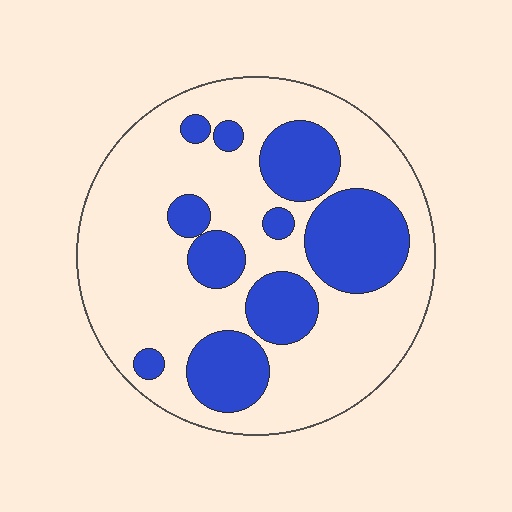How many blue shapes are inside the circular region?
10.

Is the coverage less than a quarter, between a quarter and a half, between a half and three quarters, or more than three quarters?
Between a quarter and a half.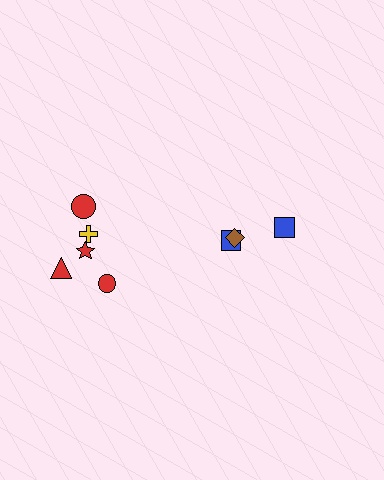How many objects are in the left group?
There are 5 objects.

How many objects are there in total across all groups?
There are 8 objects.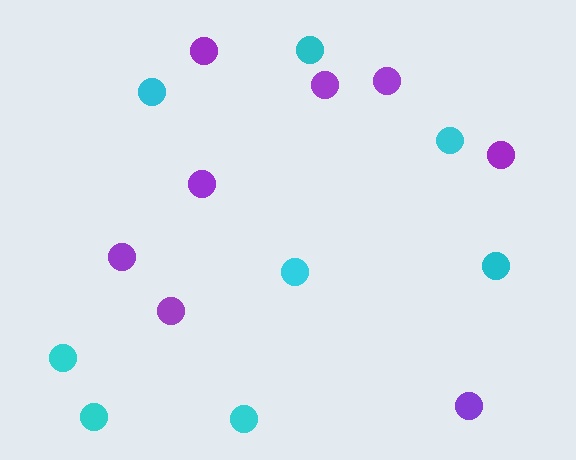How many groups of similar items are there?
There are 2 groups: one group of cyan circles (8) and one group of purple circles (8).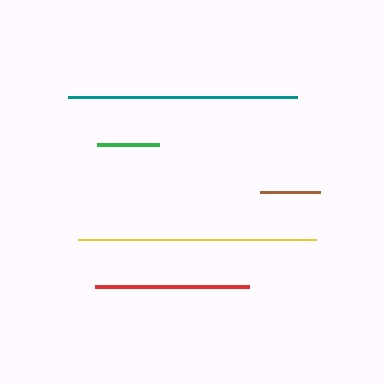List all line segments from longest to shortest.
From longest to shortest: yellow, teal, red, green, brown.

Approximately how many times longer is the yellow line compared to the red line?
The yellow line is approximately 1.5 times the length of the red line.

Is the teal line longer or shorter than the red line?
The teal line is longer than the red line.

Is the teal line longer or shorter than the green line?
The teal line is longer than the green line.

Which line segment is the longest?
The yellow line is the longest at approximately 238 pixels.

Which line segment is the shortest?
The brown line is the shortest at approximately 60 pixels.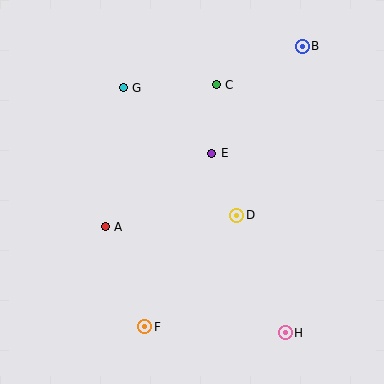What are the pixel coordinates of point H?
Point H is at (285, 333).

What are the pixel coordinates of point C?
Point C is at (216, 85).